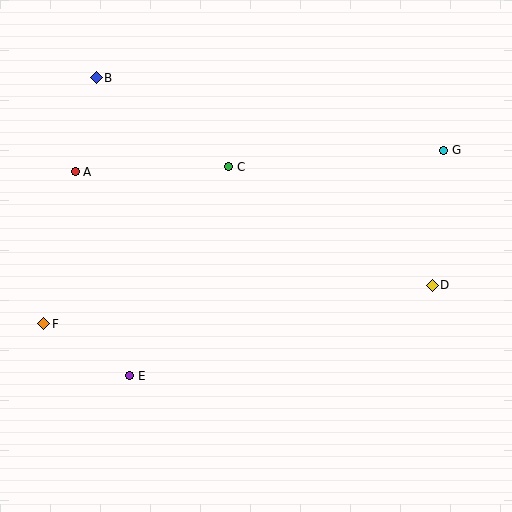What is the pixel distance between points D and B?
The distance between D and B is 395 pixels.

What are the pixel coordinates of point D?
Point D is at (432, 285).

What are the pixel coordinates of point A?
Point A is at (75, 172).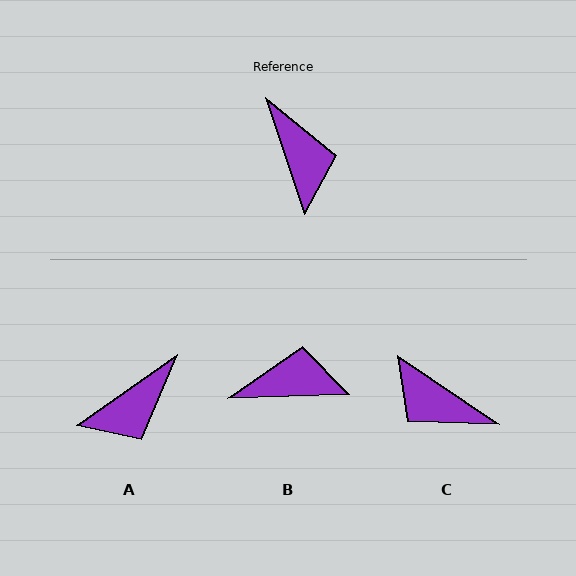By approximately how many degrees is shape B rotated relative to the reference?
Approximately 73 degrees counter-clockwise.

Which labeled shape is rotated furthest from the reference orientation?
C, about 143 degrees away.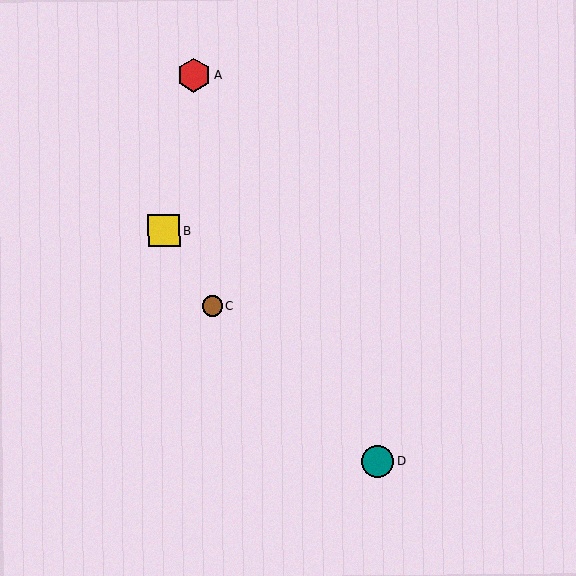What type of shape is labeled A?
Shape A is a red hexagon.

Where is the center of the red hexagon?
The center of the red hexagon is at (194, 75).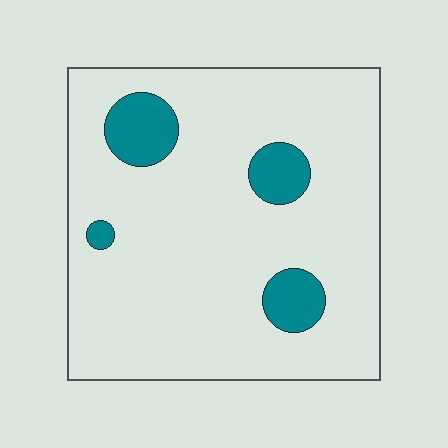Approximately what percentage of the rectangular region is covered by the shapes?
Approximately 10%.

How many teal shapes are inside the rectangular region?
4.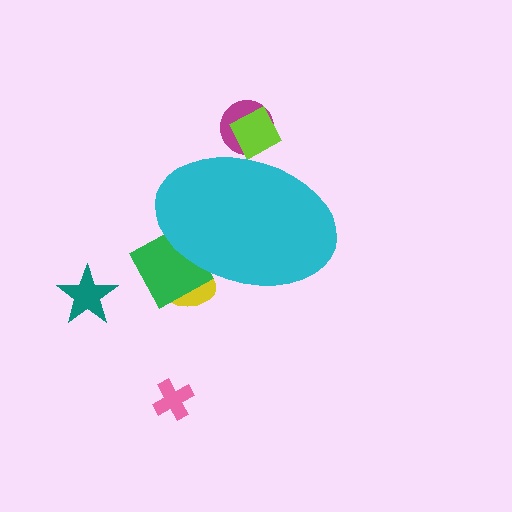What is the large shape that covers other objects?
A cyan ellipse.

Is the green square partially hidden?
Yes, the green square is partially hidden behind the cyan ellipse.